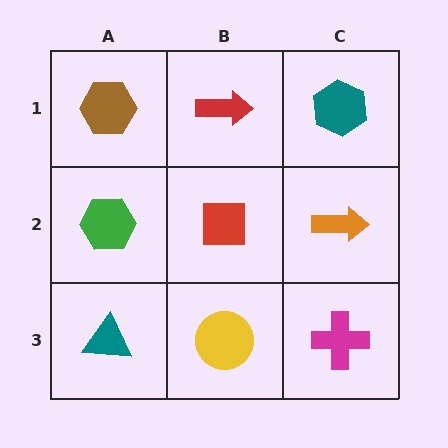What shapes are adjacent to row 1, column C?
An orange arrow (row 2, column C), a red arrow (row 1, column B).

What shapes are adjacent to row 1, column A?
A green hexagon (row 2, column A), a red arrow (row 1, column B).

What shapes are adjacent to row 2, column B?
A red arrow (row 1, column B), a yellow circle (row 3, column B), a green hexagon (row 2, column A), an orange arrow (row 2, column C).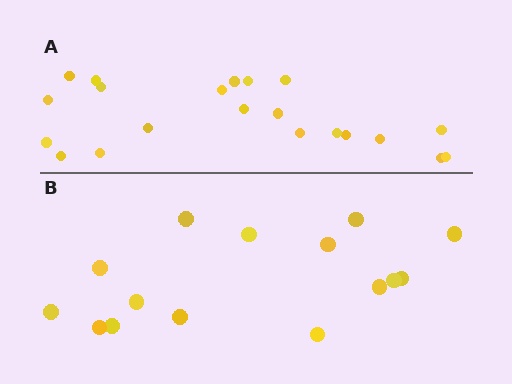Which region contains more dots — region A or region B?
Region A (the top region) has more dots.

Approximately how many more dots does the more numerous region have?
Region A has about 6 more dots than region B.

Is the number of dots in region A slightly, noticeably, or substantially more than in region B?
Region A has noticeably more, but not dramatically so. The ratio is roughly 1.4 to 1.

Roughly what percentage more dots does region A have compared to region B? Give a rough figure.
About 40% more.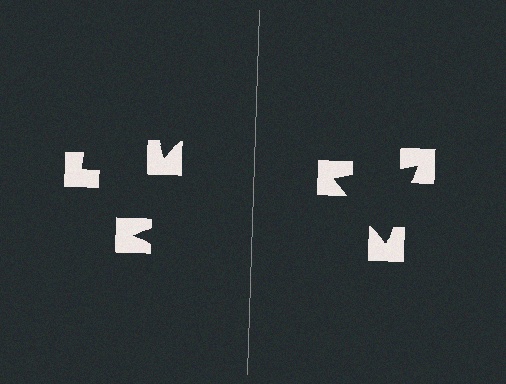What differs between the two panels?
The notched squares are positioned identically on both sides; only the wedge orientations differ. On the right they align to a triangle; on the left they are misaligned.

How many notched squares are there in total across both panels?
6 — 3 on each side.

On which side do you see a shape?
An illusory triangle appears on the right side. On the left side the wedge cuts are rotated, so no coherent shape forms.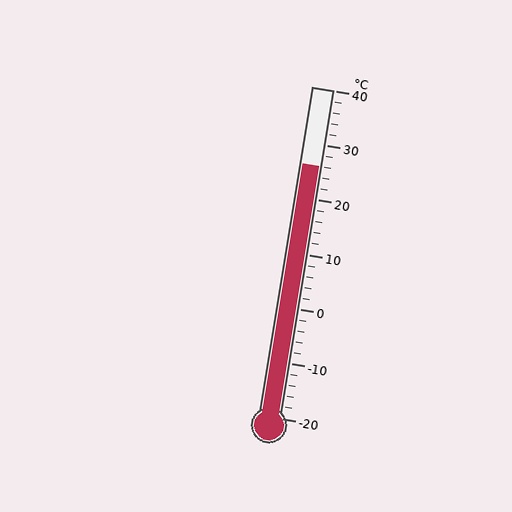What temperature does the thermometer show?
The thermometer shows approximately 26°C.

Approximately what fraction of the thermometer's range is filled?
The thermometer is filled to approximately 75% of its range.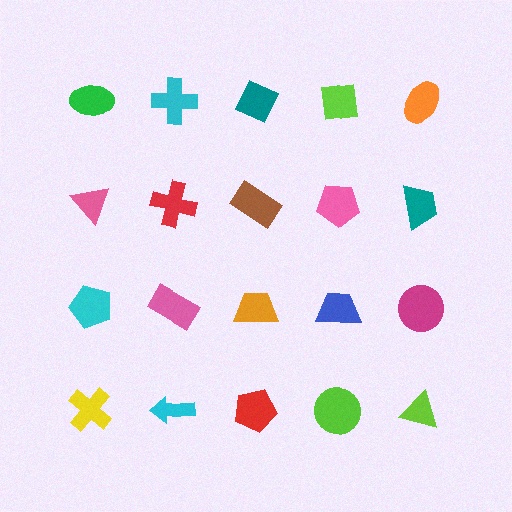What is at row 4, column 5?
A lime triangle.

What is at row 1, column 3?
A teal diamond.